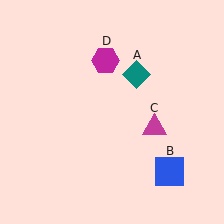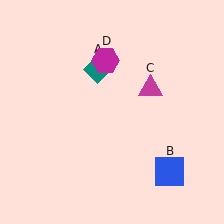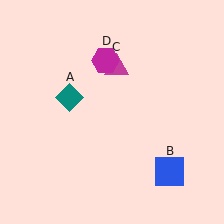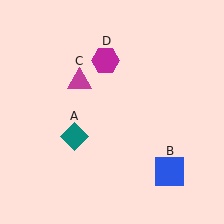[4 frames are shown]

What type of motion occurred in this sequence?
The teal diamond (object A), magenta triangle (object C) rotated counterclockwise around the center of the scene.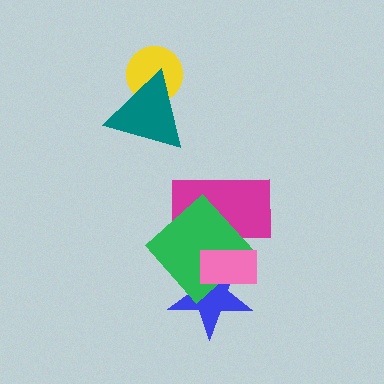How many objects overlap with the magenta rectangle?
2 objects overlap with the magenta rectangle.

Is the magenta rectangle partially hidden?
Yes, it is partially covered by another shape.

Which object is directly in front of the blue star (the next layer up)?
The green diamond is directly in front of the blue star.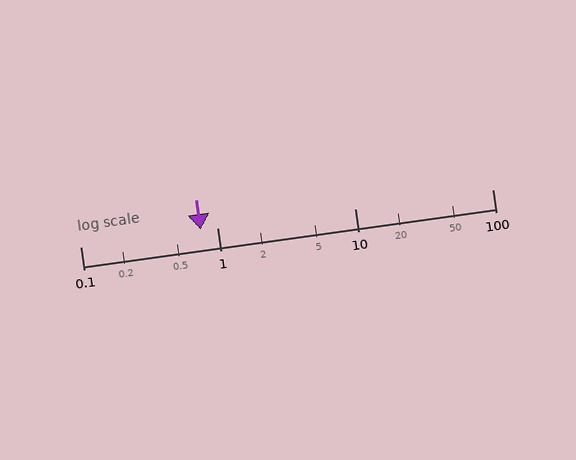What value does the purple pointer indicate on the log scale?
The pointer indicates approximately 0.75.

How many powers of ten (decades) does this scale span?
The scale spans 3 decades, from 0.1 to 100.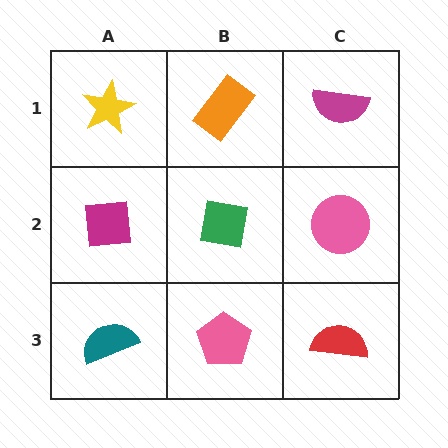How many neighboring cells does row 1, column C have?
2.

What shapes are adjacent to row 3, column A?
A magenta square (row 2, column A), a pink pentagon (row 3, column B).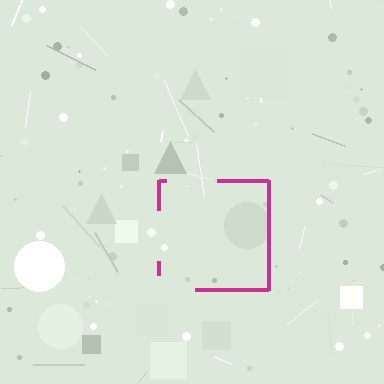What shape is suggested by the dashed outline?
The dashed outline suggests a square.